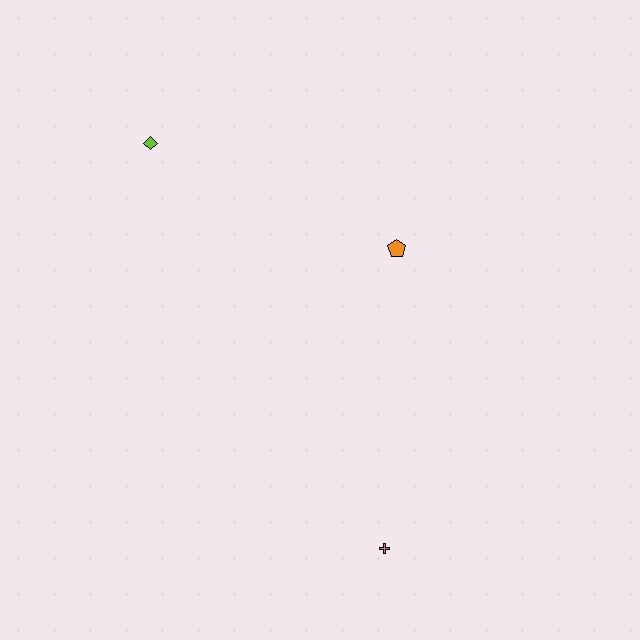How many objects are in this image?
There are 3 objects.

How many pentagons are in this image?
There is 1 pentagon.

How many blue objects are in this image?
There are no blue objects.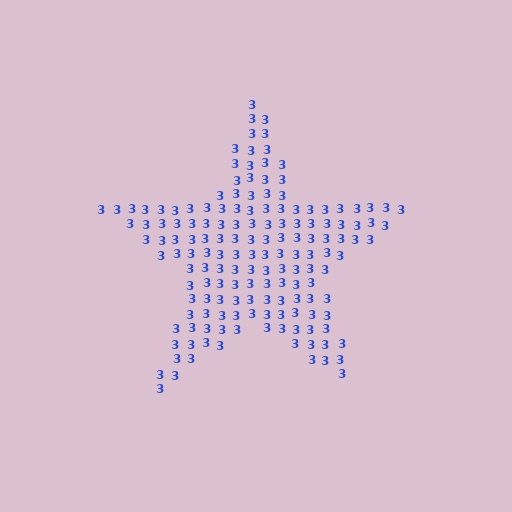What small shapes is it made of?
It is made of small digit 3's.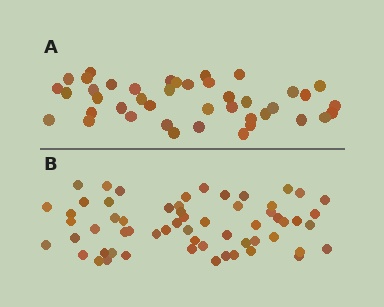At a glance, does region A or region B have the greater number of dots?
Region B (the bottom region) has more dots.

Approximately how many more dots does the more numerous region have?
Region B has approximately 20 more dots than region A.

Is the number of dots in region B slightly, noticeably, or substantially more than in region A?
Region B has noticeably more, but not dramatically so. The ratio is roughly 1.4 to 1.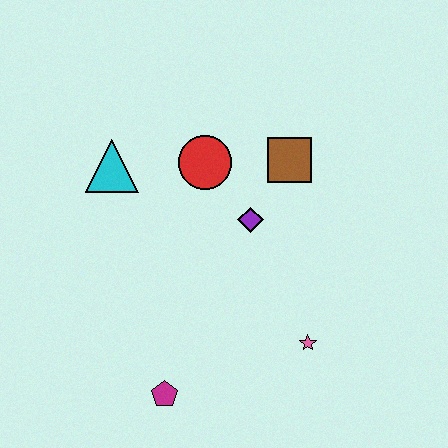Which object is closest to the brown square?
The purple diamond is closest to the brown square.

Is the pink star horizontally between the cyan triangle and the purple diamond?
No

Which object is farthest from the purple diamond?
The magenta pentagon is farthest from the purple diamond.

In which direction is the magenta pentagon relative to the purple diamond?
The magenta pentagon is below the purple diamond.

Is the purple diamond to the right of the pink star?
No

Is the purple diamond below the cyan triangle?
Yes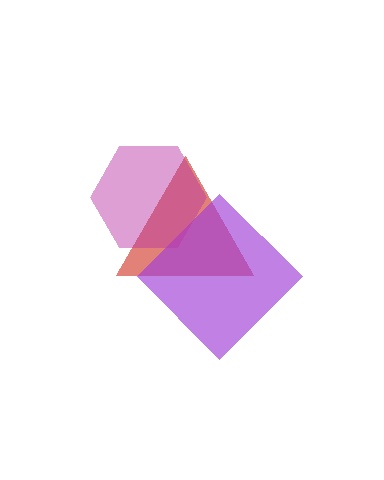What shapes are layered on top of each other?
The layered shapes are: a red triangle, a purple diamond, a magenta hexagon.